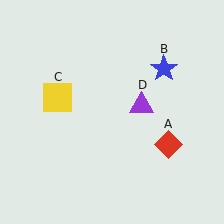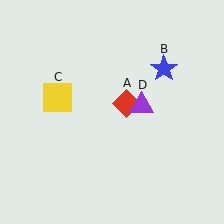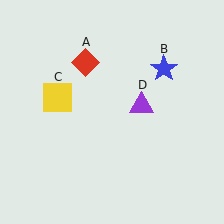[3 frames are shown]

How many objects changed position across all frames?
1 object changed position: red diamond (object A).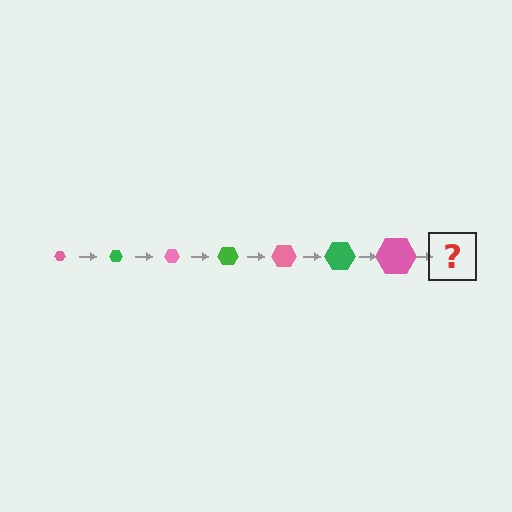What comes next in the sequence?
The next element should be a green hexagon, larger than the previous one.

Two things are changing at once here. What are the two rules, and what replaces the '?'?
The two rules are that the hexagon grows larger each step and the color cycles through pink and green. The '?' should be a green hexagon, larger than the previous one.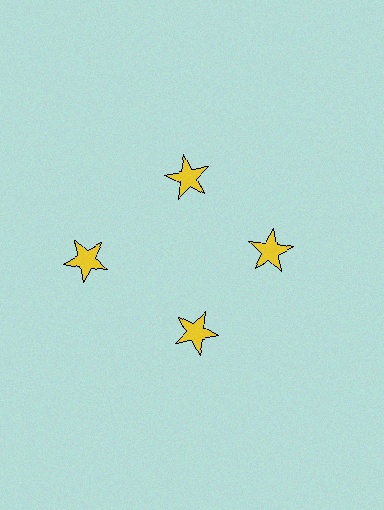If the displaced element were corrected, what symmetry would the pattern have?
It would have 4-fold rotational symmetry — the pattern would map onto itself every 90 degrees.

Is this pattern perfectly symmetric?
No. The 4 yellow stars are arranged in a ring, but one element near the 9 o'clock position is pushed outward from the center, breaking the 4-fold rotational symmetry.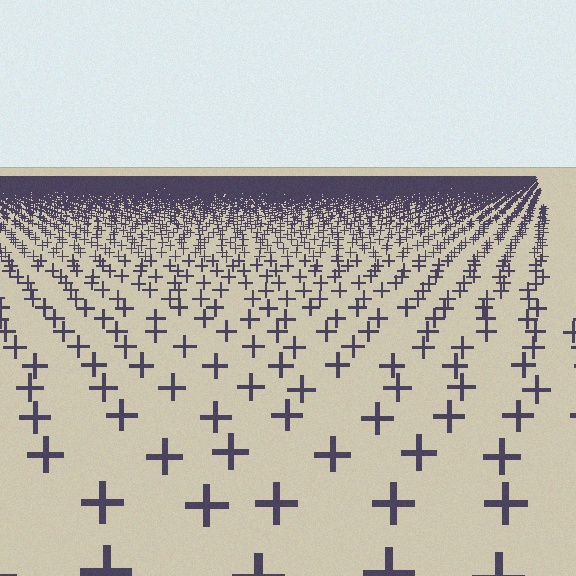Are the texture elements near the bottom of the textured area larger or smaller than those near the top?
Larger. Near the bottom, elements are closer to the viewer and appear at a bigger on-screen size.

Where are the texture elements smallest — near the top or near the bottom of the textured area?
Near the top.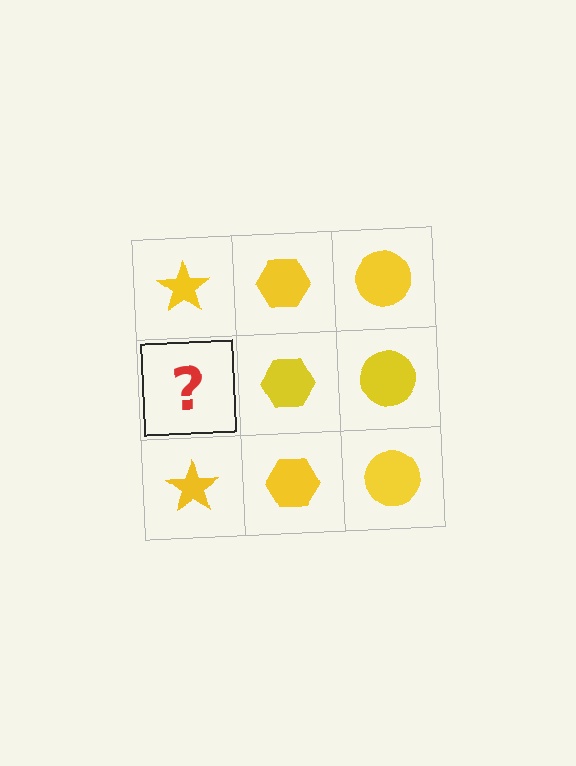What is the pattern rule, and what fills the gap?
The rule is that each column has a consistent shape. The gap should be filled with a yellow star.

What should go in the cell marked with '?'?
The missing cell should contain a yellow star.